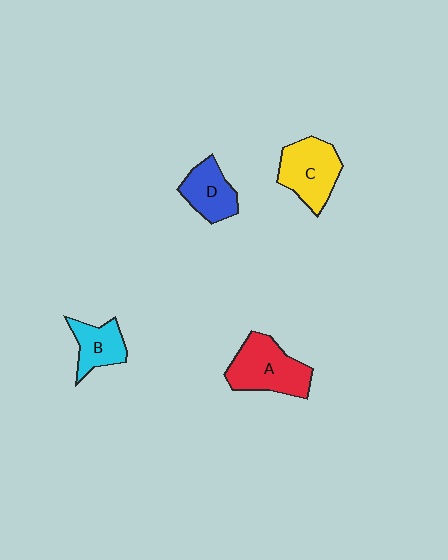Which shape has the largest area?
Shape A (red).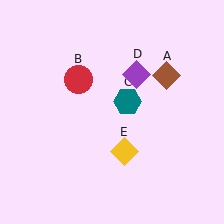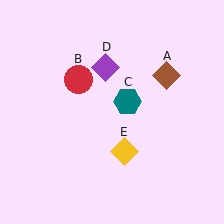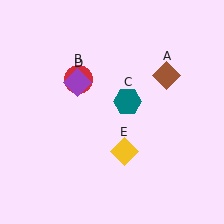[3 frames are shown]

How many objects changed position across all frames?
1 object changed position: purple diamond (object D).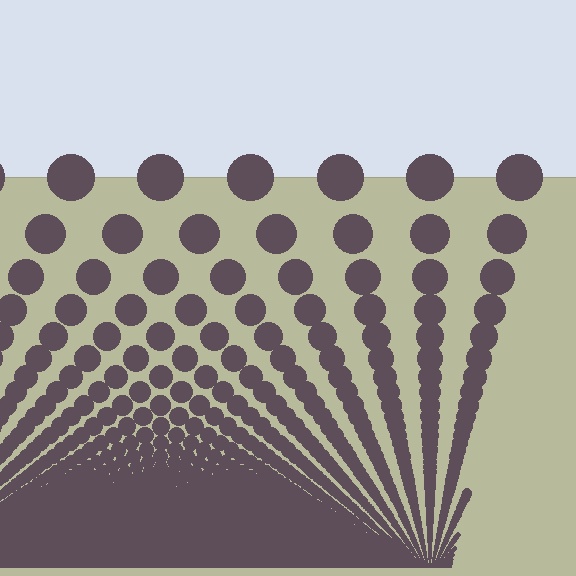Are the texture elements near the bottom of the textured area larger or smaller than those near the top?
Smaller. The gradient is inverted — elements near the bottom are smaller and denser.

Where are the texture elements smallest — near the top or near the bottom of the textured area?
Near the bottom.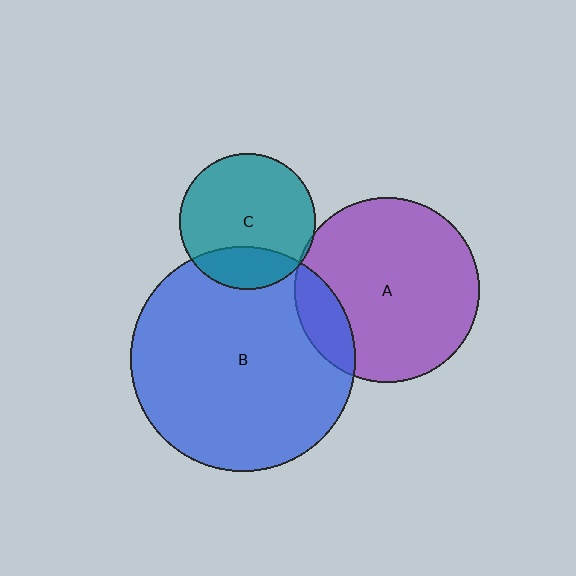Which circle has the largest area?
Circle B (blue).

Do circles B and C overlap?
Yes.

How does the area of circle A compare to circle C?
Approximately 1.9 times.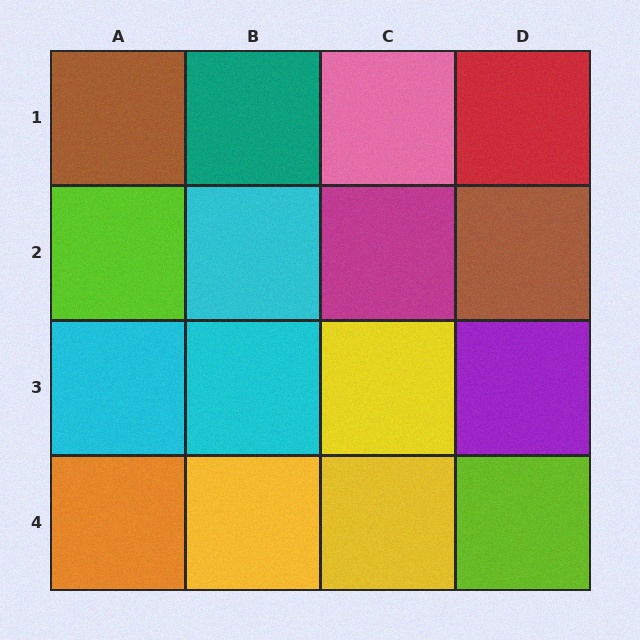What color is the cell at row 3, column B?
Cyan.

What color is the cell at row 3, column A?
Cyan.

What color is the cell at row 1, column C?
Pink.